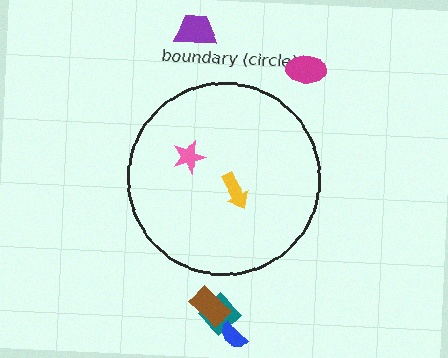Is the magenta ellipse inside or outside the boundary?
Outside.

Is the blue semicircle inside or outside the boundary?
Outside.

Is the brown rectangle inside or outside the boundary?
Outside.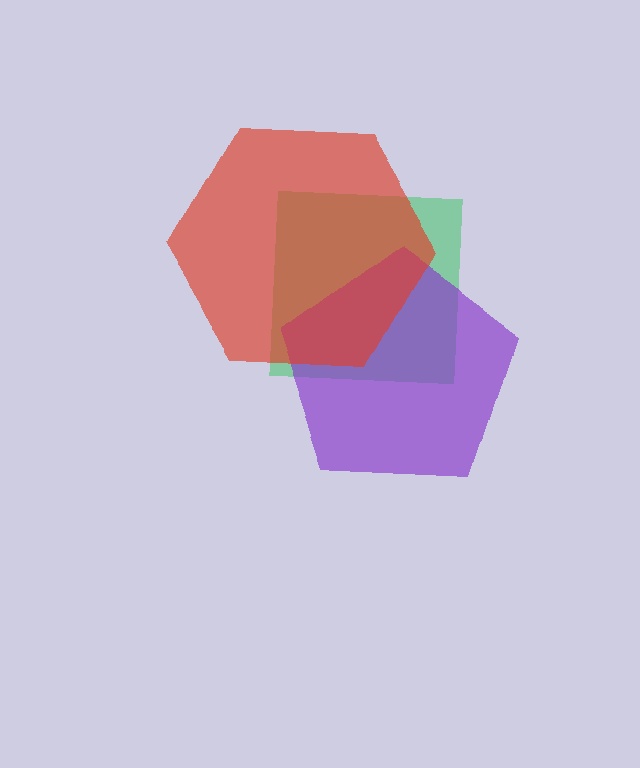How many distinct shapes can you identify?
There are 3 distinct shapes: a green square, a purple pentagon, a red hexagon.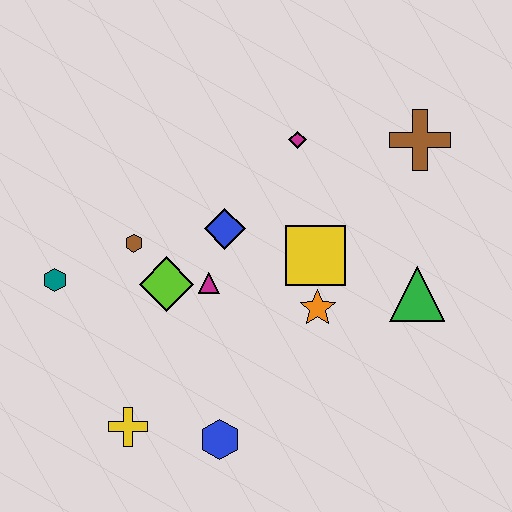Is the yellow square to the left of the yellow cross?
No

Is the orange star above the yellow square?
No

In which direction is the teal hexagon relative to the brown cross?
The teal hexagon is to the left of the brown cross.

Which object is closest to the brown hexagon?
The lime diamond is closest to the brown hexagon.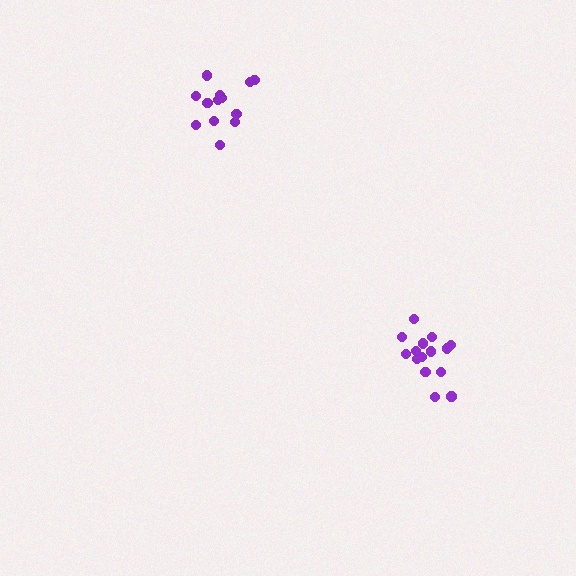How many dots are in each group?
Group 1: 15 dots, Group 2: 13 dots (28 total).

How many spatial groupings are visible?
There are 2 spatial groupings.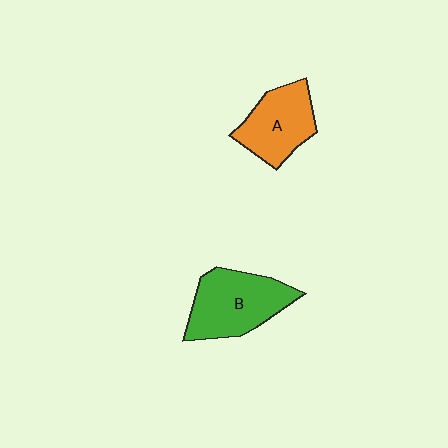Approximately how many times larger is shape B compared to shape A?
Approximately 1.2 times.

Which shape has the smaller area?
Shape A (orange).